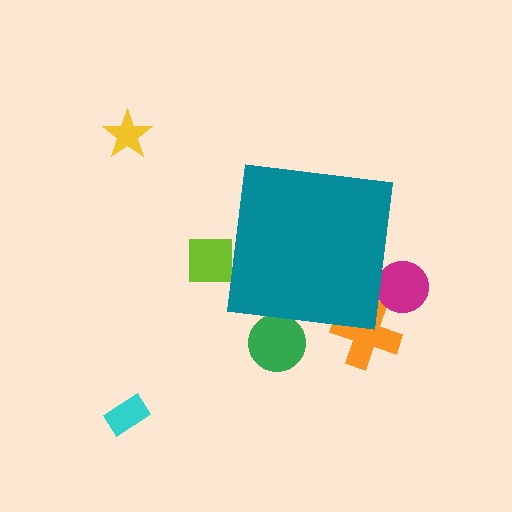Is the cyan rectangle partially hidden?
No, the cyan rectangle is fully visible.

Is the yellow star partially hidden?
No, the yellow star is fully visible.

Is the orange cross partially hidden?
Yes, the orange cross is partially hidden behind the teal square.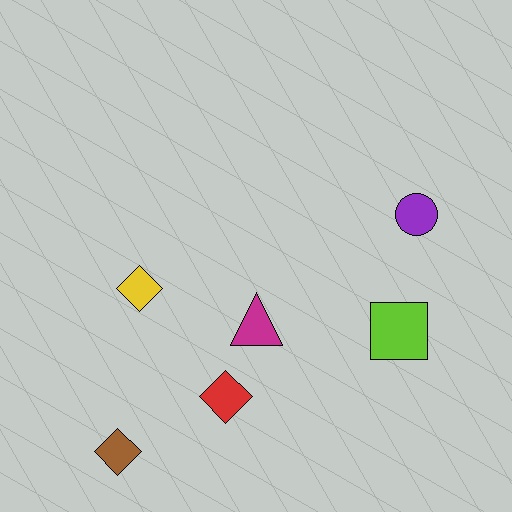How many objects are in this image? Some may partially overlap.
There are 6 objects.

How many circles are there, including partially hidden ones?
There is 1 circle.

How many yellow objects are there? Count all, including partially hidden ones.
There is 1 yellow object.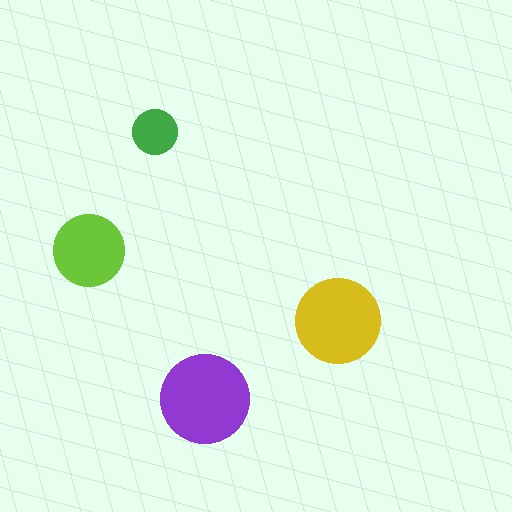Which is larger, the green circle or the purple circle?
The purple one.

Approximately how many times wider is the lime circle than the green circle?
About 1.5 times wider.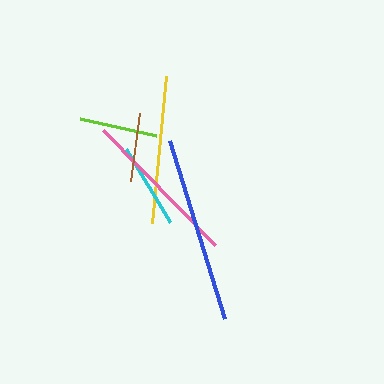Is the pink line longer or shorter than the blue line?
The blue line is longer than the pink line.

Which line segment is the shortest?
The brown line is the shortest at approximately 69 pixels.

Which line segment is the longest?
The blue line is the longest at approximately 186 pixels.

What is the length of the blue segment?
The blue segment is approximately 186 pixels long.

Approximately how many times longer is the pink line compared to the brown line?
The pink line is approximately 2.3 times the length of the brown line.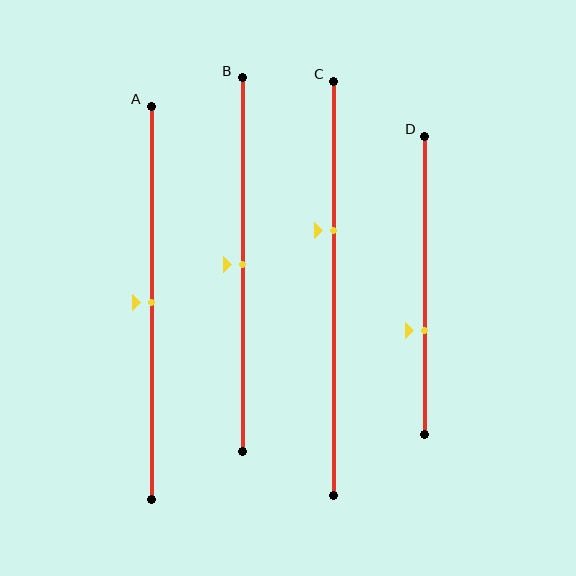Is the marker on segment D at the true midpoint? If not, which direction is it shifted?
No, the marker on segment D is shifted downward by about 15% of the segment length.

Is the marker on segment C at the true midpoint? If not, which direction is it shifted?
No, the marker on segment C is shifted upward by about 14% of the segment length.